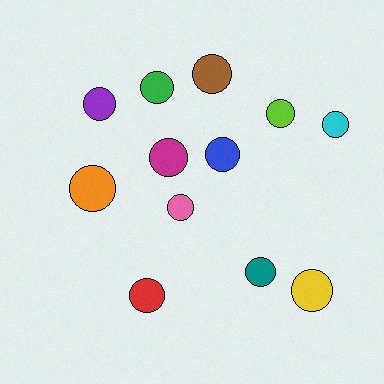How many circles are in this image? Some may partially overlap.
There are 12 circles.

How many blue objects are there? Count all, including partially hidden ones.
There is 1 blue object.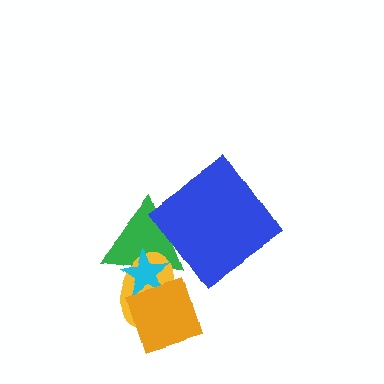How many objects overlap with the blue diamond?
1 object overlaps with the blue diamond.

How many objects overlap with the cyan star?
3 objects overlap with the cyan star.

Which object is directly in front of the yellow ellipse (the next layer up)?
The cyan star is directly in front of the yellow ellipse.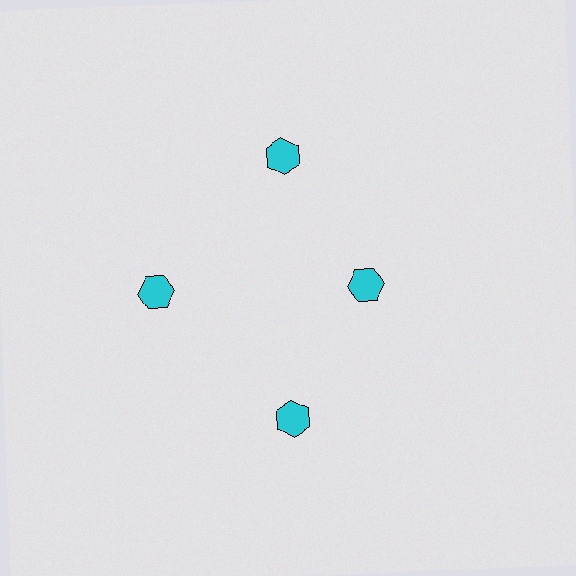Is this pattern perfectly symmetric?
No. The 4 cyan hexagons are arranged in a ring, but one element near the 3 o'clock position is pulled inward toward the center, breaking the 4-fold rotational symmetry.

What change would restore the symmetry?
The symmetry would be restored by moving it outward, back onto the ring so that all 4 hexagons sit at equal angles and equal distance from the center.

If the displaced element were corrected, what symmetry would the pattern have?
It would have 4-fold rotational symmetry — the pattern would map onto itself every 90 degrees.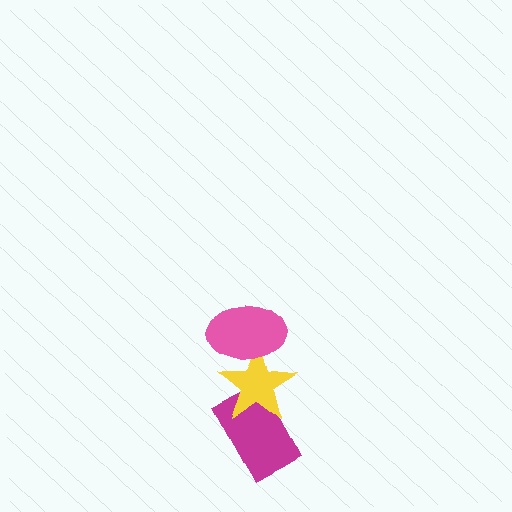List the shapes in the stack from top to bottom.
From top to bottom: the pink ellipse, the yellow star, the magenta rectangle.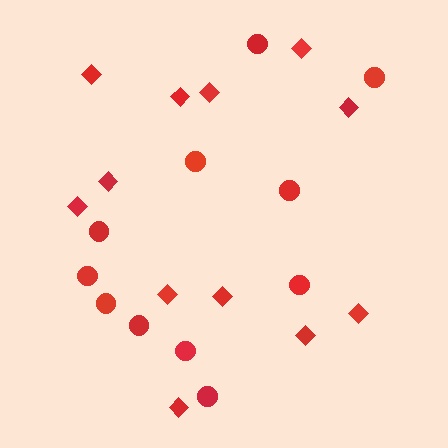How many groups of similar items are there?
There are 2 groups: one group of diamonds (12) and one group of circles (11).